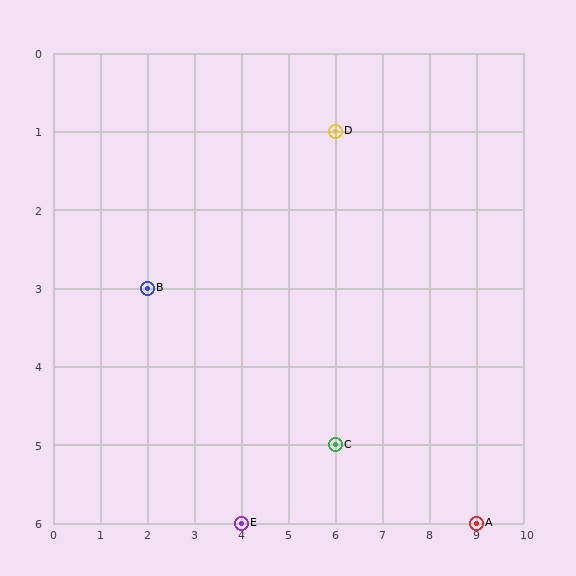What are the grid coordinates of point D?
Point D is at grid coordinates (6, 1).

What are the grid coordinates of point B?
Point B is at grid coordinates (2, 3).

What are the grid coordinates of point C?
Point C is at grid coordinates (6, 5).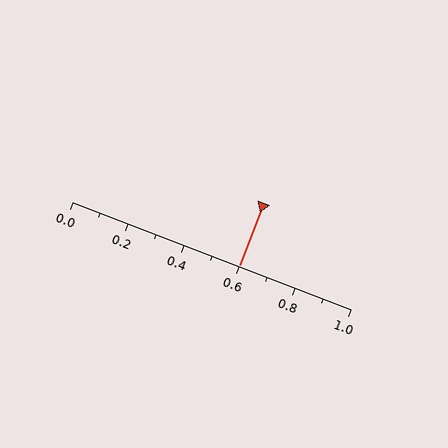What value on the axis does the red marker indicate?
The marker indicates approximately 0.6.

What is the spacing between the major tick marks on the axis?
The major ticks are spaced 0.2 apart.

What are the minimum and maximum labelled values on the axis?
The axis runs from 0.0 to 1.0.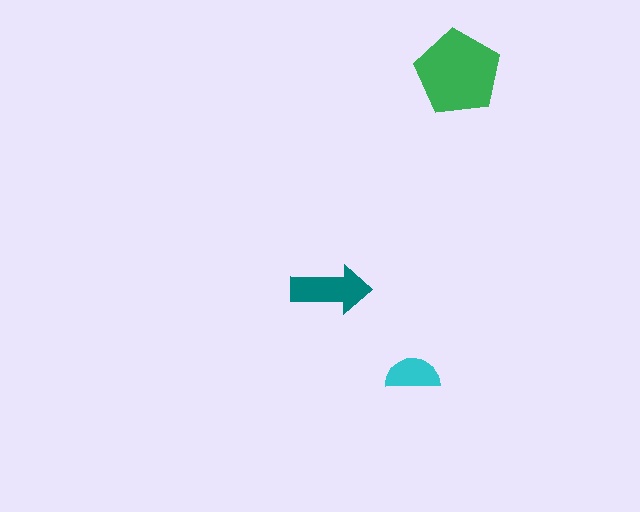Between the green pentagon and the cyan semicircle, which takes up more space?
The green pentagon.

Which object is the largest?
The green pentagon.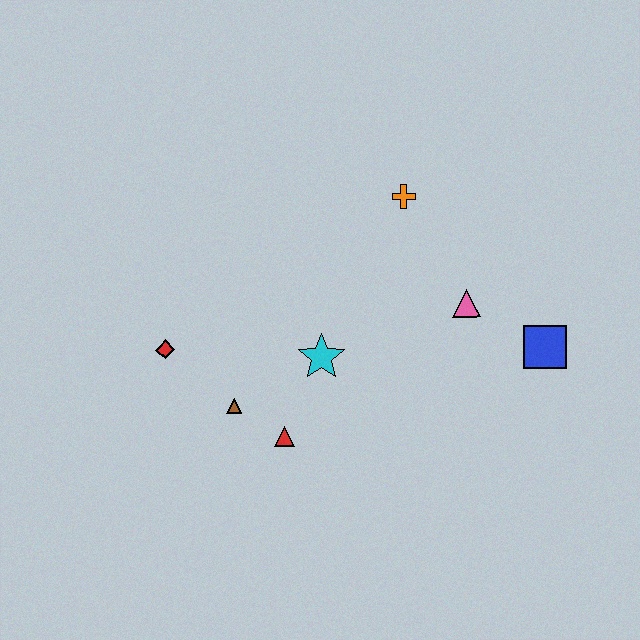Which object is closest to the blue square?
The pink triangle is closest to the blue square.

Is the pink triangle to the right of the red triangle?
Yes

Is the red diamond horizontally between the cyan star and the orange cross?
No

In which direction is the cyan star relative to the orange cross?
The cyan star is below the orange cross.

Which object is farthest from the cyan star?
The blue square is farthest from the cyan star.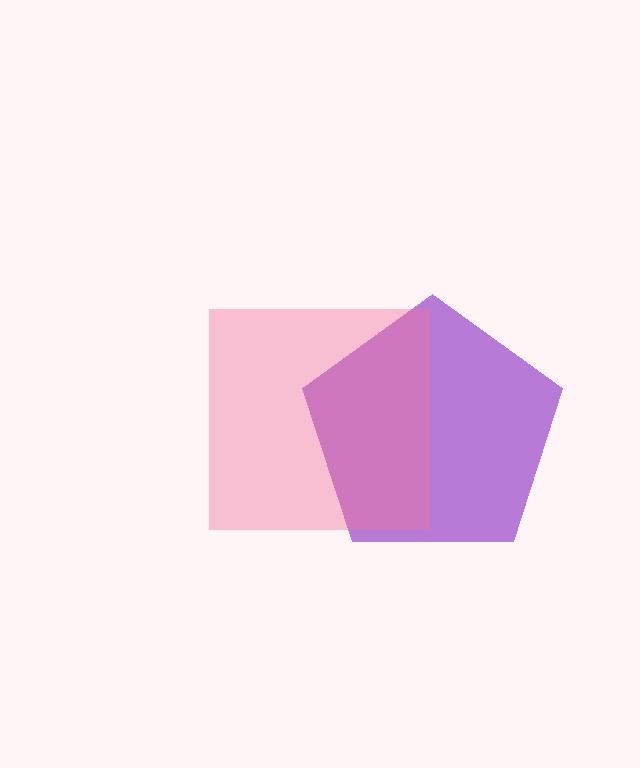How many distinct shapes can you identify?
There are 2 distinct shapes: a purple pentagon, a pink square.